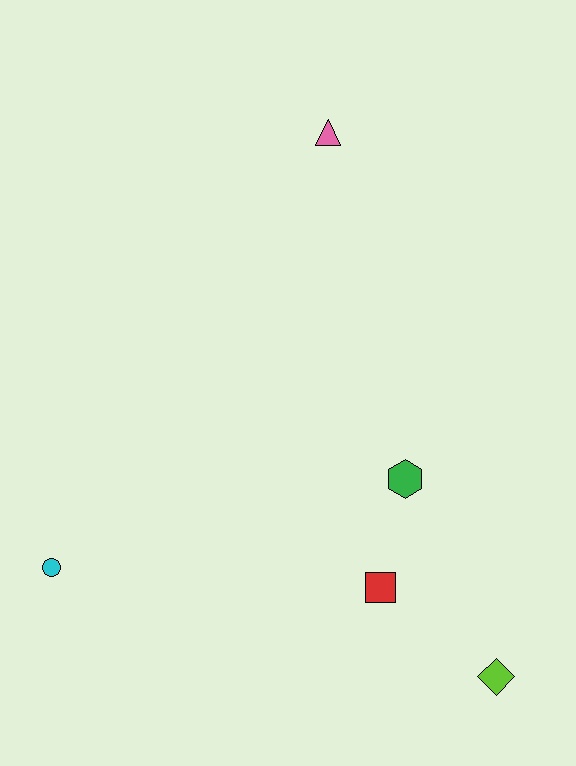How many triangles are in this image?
There is 1 triangle.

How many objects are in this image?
There are 5 objects.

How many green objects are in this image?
There is 1 green object.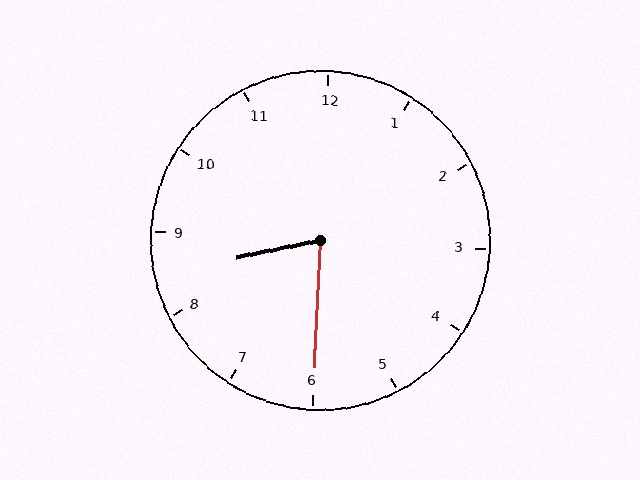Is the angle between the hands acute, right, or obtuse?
It is acute.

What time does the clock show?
8:30.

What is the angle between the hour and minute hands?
Approximately 75 degrees.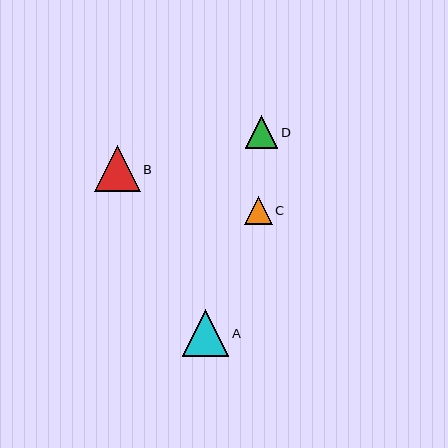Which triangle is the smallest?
Triangle C is the smallest with a size of approximately 28 pixels.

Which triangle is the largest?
Triangle A is the largest with a size of approximately 47 pixels.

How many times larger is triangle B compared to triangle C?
Triangle B is approximately 1.6 times the size of triangle C.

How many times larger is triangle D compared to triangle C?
Triangle D is approximately 1.2 times the size of triangle C.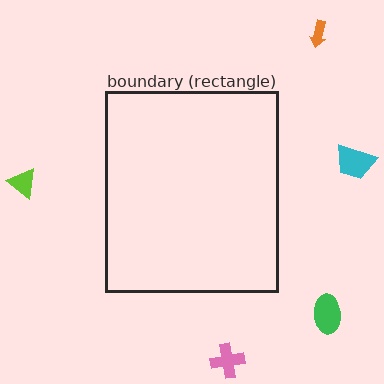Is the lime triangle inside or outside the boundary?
Outside.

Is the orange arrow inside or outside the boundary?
Outside.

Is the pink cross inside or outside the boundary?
Outside.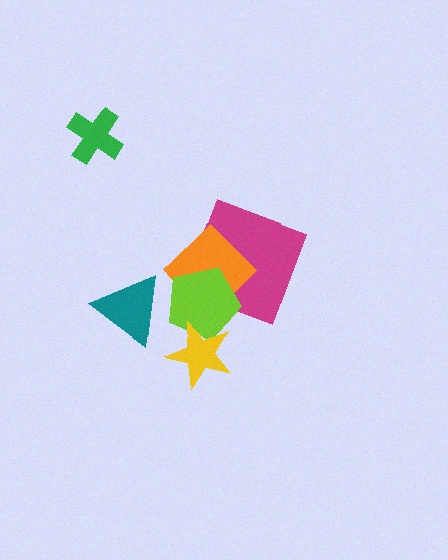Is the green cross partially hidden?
No, no other shape covers it.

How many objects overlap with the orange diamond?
2 objects overlap with the orange diamond.